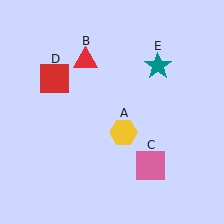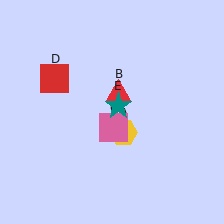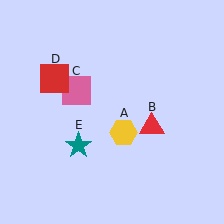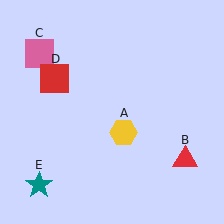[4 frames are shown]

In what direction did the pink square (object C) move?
The pink square (object C) moved up and to the left.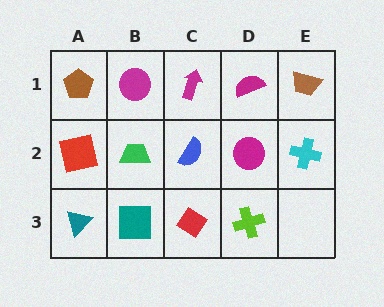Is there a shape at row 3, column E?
No, that cell is empty.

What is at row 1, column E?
A brown trapezoid.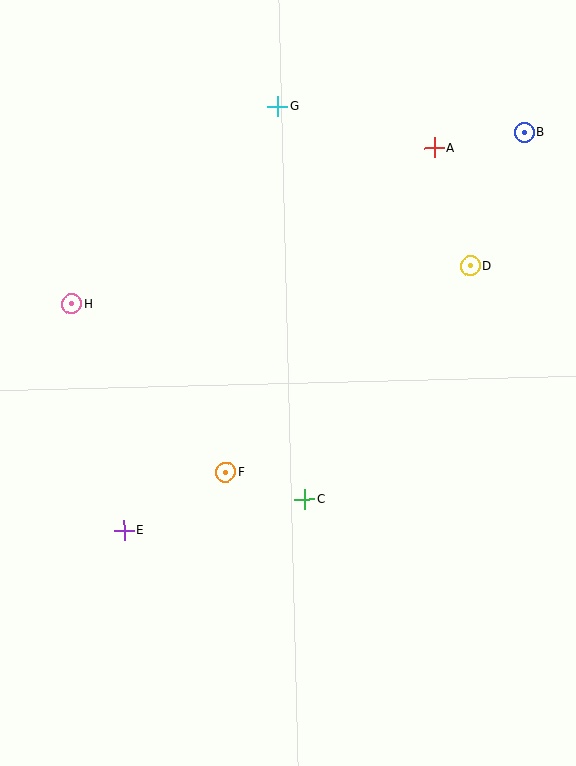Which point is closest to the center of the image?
Point F at (226, 473) is closest to the center.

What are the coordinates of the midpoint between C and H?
The midpoint between C and H is at (188, 402).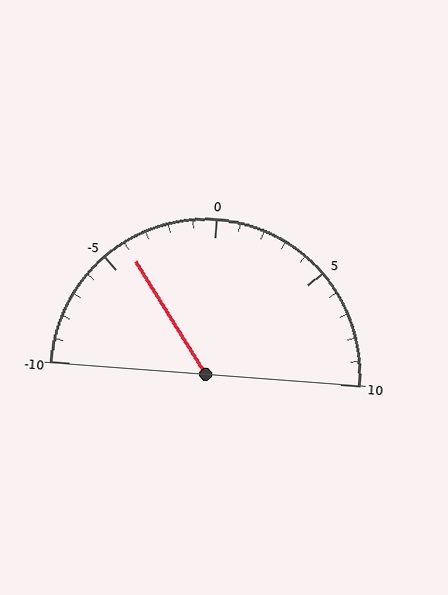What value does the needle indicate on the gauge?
The needle indicates approximately -4.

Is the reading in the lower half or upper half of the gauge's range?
The reading is in the lower half of the range (-10 to 10).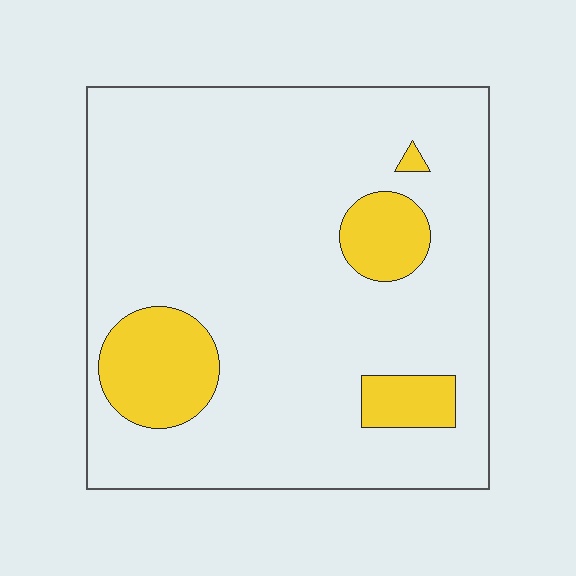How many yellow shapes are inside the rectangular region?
4.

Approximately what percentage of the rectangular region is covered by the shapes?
Approximately 15%.